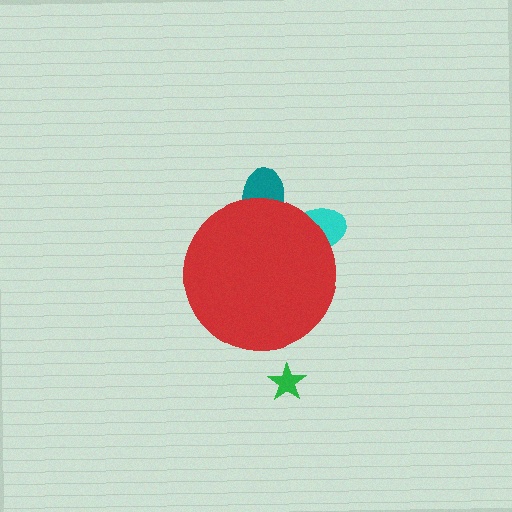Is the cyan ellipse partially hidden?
Yes, the cyan ellipse is partially hidden behind the red circle.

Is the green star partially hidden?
No, the green star is fully visible.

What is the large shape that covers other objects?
A red circle.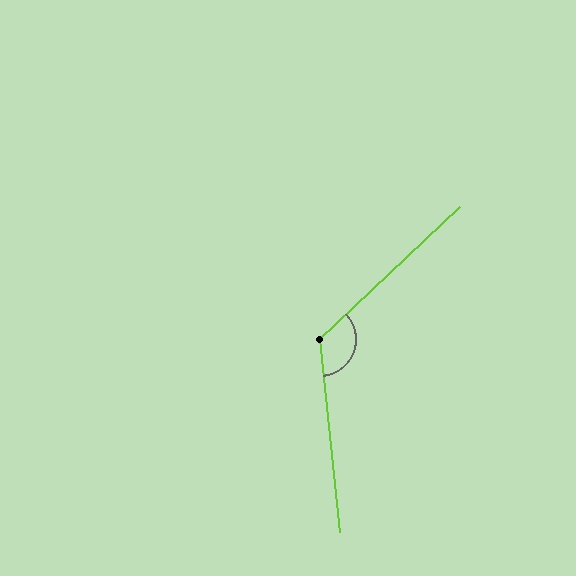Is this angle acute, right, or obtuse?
It is obtuse.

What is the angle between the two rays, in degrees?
Approximately 127 degrees.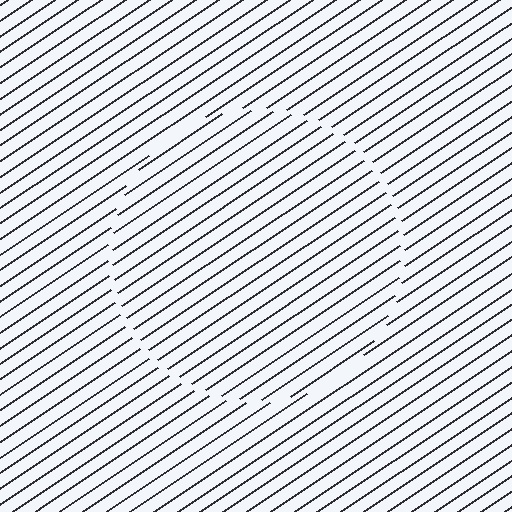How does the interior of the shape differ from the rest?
The interior of the shape contains the same grating, shifted by half a period — the contour is defined by the phase discontinuity where line-ends from the inner and outer gratings abut.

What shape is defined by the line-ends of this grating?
An illusory circle. The interior of the shape contains the same grating, shifted by half a period — the contour is defined by the phase discontinuity where line-ends from the inner and outer gratings abut.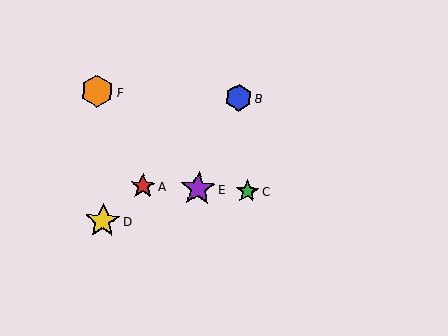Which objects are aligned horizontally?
Objects A, C, E are aligned horizontally.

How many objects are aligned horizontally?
3 objects (A, C, E) are aligned horizontally.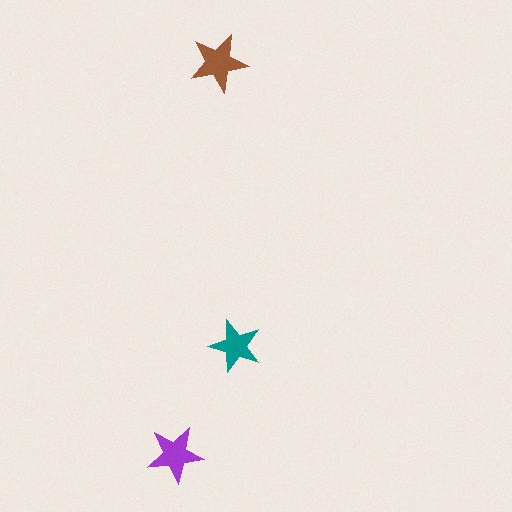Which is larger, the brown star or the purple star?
The brown one.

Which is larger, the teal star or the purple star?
The purple one.